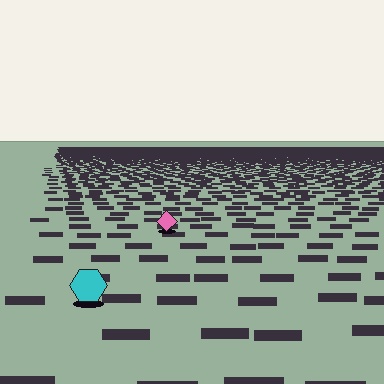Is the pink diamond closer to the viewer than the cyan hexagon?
No. The cyan hexagon is closer — you can tell from the texture gradient: the ground texture is coarser near it.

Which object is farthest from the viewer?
The pink diamond is farthest from the viewer. It appears smaller and the ground texture around it is denser.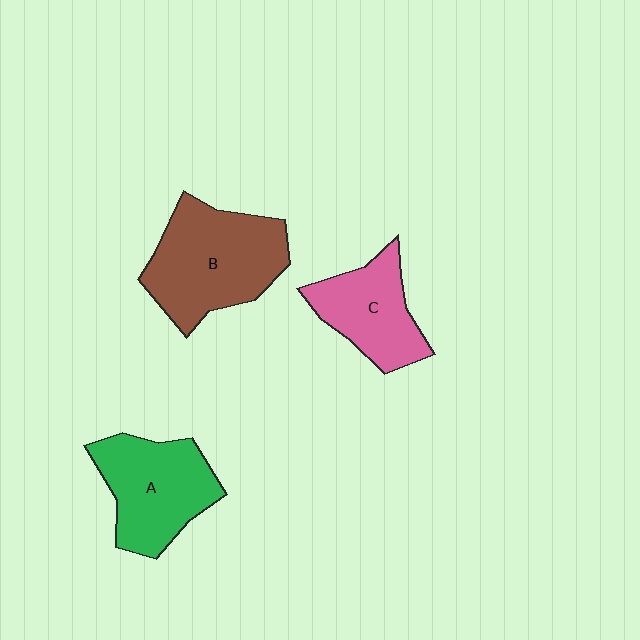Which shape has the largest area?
Shape B (brown).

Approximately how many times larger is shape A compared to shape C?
Approximately 1.2 times.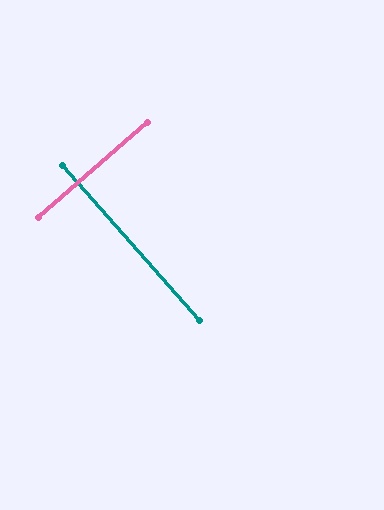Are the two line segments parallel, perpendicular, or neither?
Perpendicular — they meet at approximately 89°.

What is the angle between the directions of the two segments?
Approximately 89 degrees.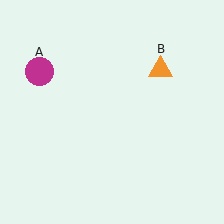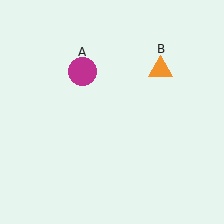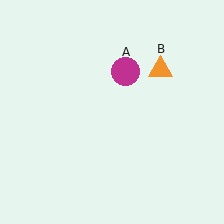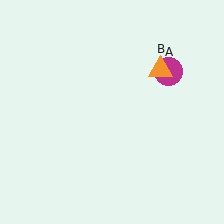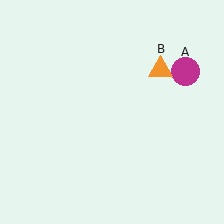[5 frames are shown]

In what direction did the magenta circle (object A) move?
The magenta circle (object A) moved right.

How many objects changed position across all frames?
1 object changed position: magenta circle (object A).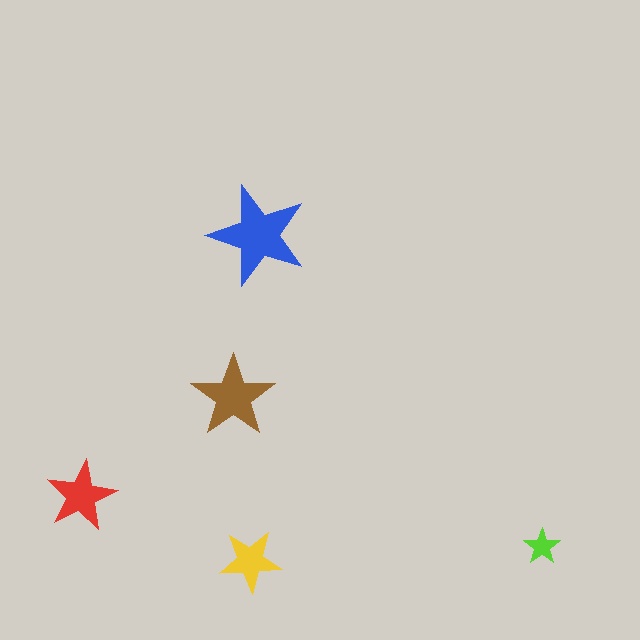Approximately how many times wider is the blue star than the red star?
About 1.5 times wider.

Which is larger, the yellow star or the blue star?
The blue one.